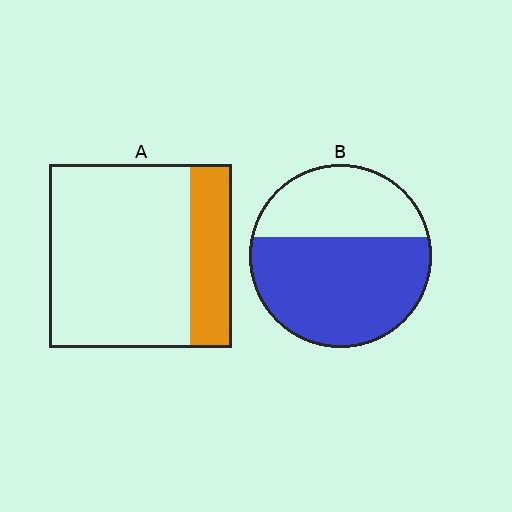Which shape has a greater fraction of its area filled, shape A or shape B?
Shape B.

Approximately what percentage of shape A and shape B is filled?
A is approximately 25% and B is approximately 65%.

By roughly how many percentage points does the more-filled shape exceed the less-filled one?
By roughly 40 percentage points (B over A).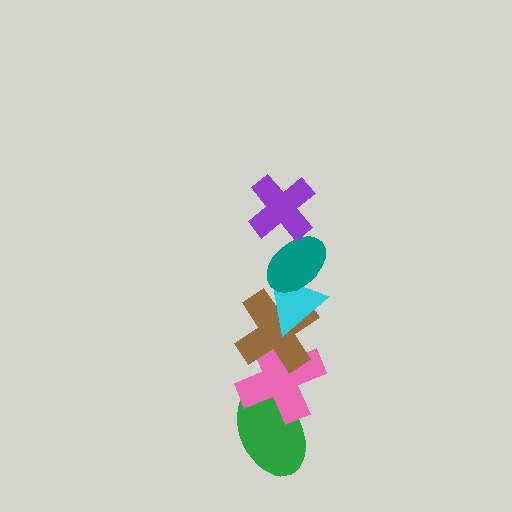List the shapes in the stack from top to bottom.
From top to bottom: the purple cross, the teal ellipse, the cyan triangle, the brown cross, the pink cross, the green ellipse.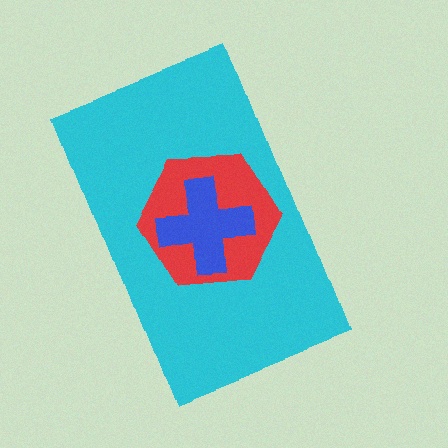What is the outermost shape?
The cyan rectangle.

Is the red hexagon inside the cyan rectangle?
Yes.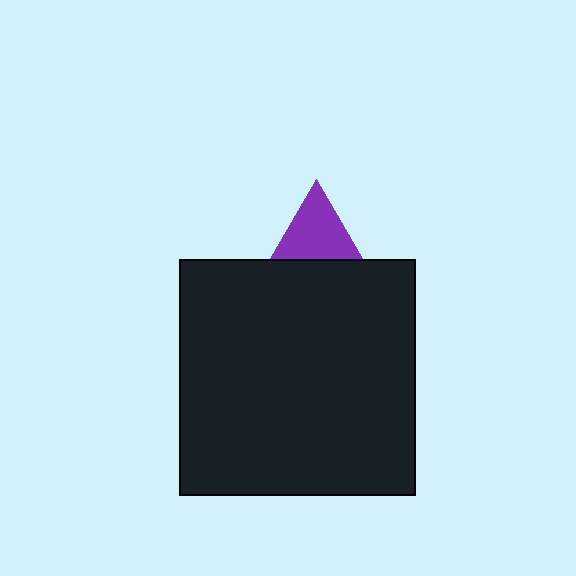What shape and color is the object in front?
The object in front is a black square.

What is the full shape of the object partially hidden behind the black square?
The partially hidden object is a purple triangle.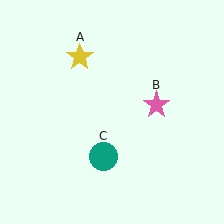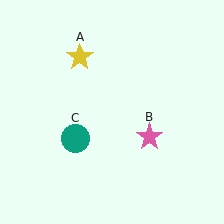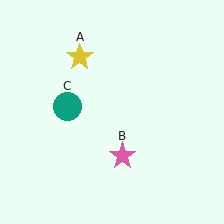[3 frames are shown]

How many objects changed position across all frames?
2 objects changed position: pink star (object B), teal circle (object C).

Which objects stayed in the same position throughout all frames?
Yellow star (object A) remained stationary.